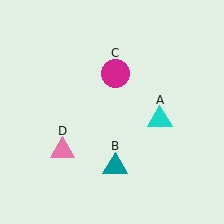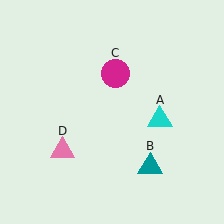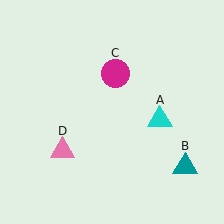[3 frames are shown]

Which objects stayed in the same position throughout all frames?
Cyan triangle (object A) and magenta circle (object C) and pink triangle (object D) remained stationary.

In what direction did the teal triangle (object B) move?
The teal triangle (object B) moved right.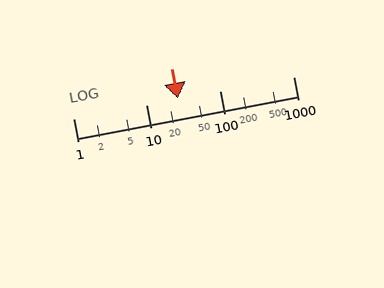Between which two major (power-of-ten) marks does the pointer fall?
The pointer is between 10 and 100.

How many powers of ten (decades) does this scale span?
The scale spans 3 decades, from 1 to 1000.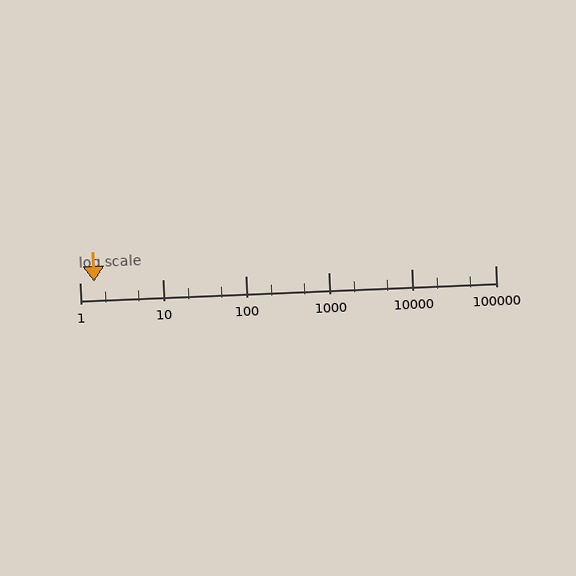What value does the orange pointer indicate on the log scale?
The pointer indicates approximately 1.5.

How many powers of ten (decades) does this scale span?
The scale spans 5 decades, from 1 to 100000.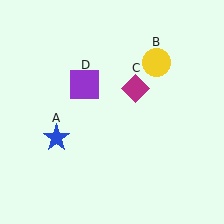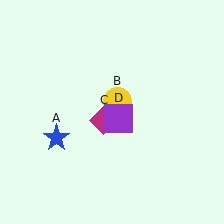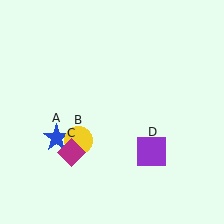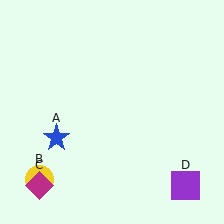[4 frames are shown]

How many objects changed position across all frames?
3 objects changed position: yellow circle (object B), magenta diamond (object C), purple square (object D).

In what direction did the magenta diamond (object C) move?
The magenta diamond (object C) moved down and to the left.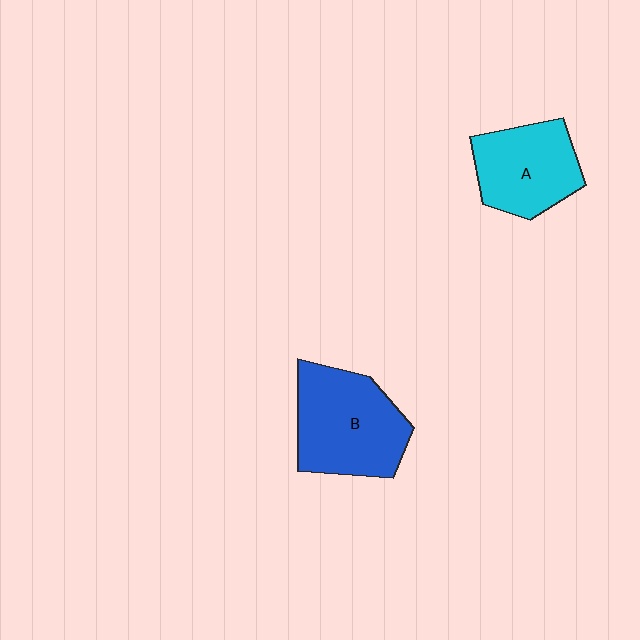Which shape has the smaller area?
Shape A (cyan).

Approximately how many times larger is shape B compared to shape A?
Approximately 1.3 times.